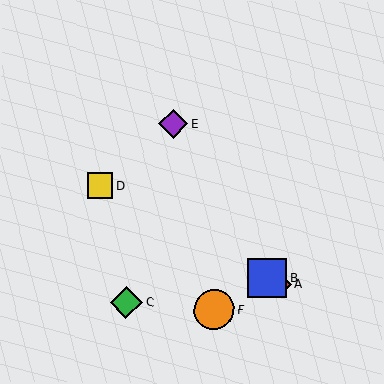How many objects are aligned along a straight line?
3 objects (A, B, D) are aligned along a straight line.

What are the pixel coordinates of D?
Object D is at (100, 186).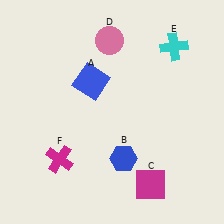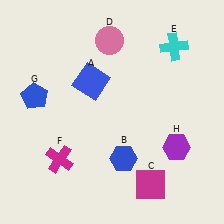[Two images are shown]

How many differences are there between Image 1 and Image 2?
There are 2 differences between the two images.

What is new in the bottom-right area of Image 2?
A purple hexagon (H) was added in the bottom-right area of Image 2.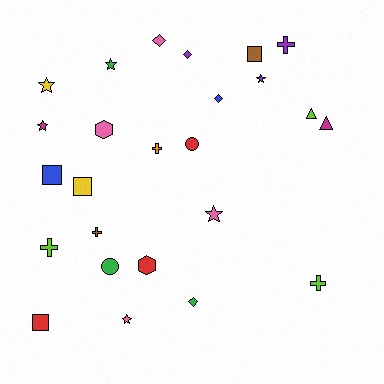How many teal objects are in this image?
There are no teal objects.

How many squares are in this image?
There are 4 squares.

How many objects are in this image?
There are 25 objects.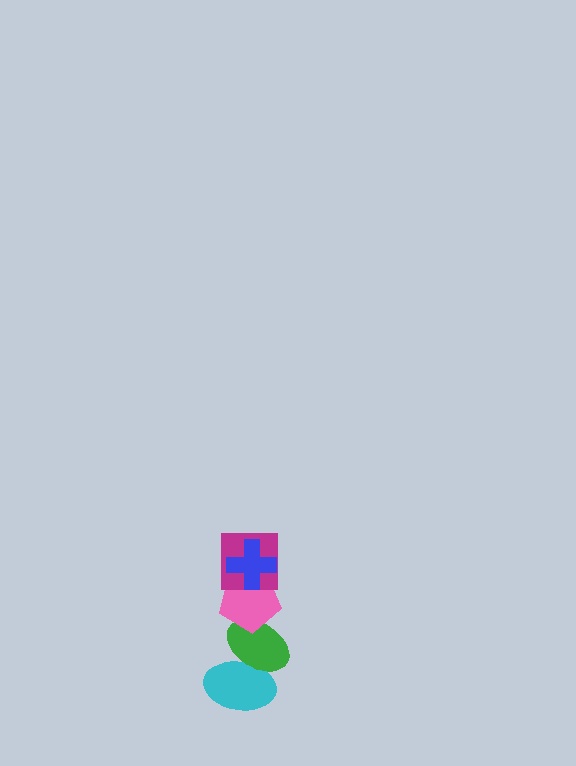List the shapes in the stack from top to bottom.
From top to bottom: the blue cross, the magenta square, the pink pentagon, the green ellipse, the cyan ellipse.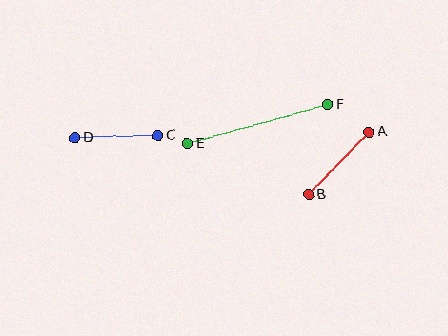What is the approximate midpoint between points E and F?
The midpoint is at approximately (258, 124) pixels.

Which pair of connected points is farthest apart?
Points E and F are farthest apart.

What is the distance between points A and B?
The distance is approximately 87 pixels.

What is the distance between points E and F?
The distance is approximately 146 pixels.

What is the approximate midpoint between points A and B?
The midpoint is at approximately (339, 163) pixels.